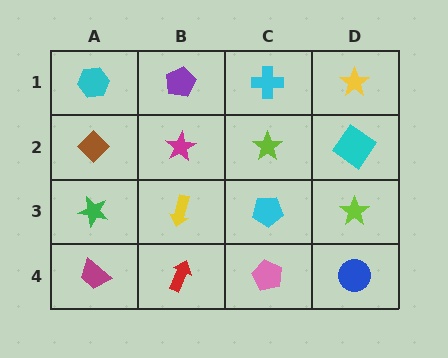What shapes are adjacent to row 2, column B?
A purple pentagon (row 1, column B), a yellow arrow (row 3, column B), a brown diamond (row 2, column A), a lime star (row 2, column C).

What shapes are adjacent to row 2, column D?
A yellow star (row 1, column D), a lime star (row 3, column D), a lime star (row 2, column C).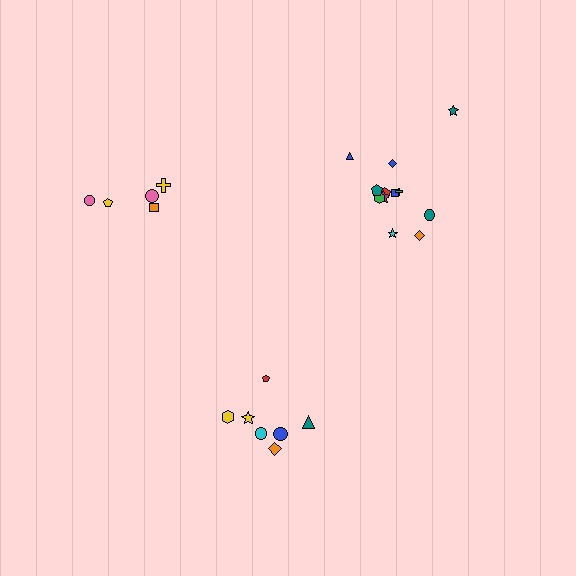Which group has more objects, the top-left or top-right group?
The top-right group.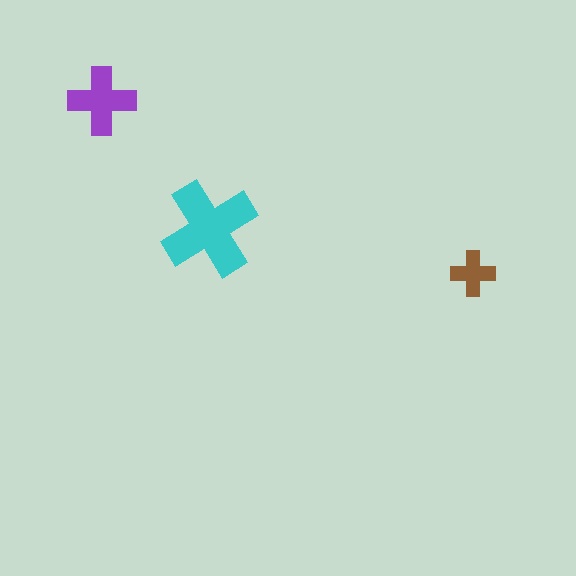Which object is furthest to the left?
The purple cross is leftmost.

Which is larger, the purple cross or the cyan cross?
The cyan one.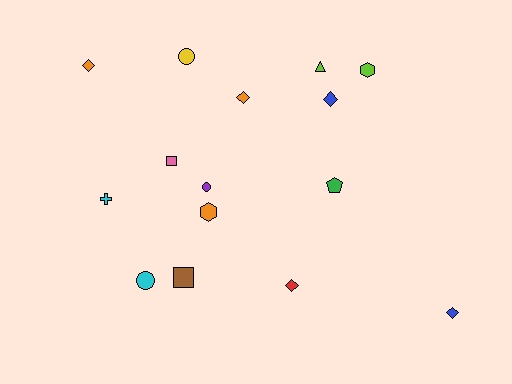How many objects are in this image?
There are 15 objects.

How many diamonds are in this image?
There are 5 diamonds.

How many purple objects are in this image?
There is 1 purple object.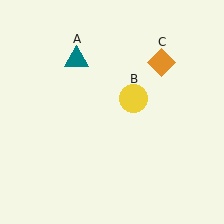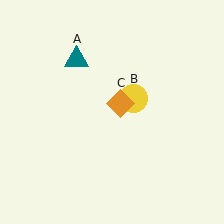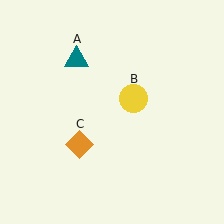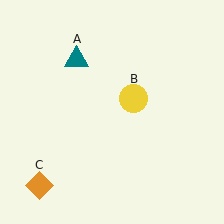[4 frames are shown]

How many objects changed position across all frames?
1 object changed position: orange diamond (object C).